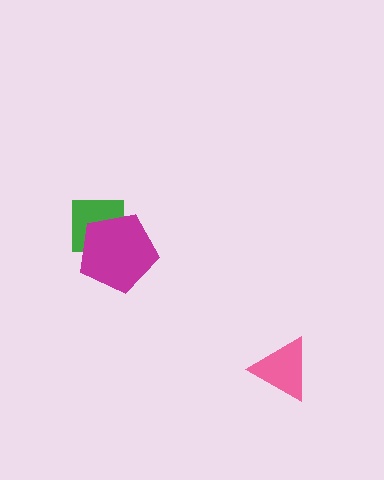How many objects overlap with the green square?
1 object overlaps with the green square.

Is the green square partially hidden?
Yes, it is partially covered by another shape.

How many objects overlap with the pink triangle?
0 objects overlap with the pink triangle.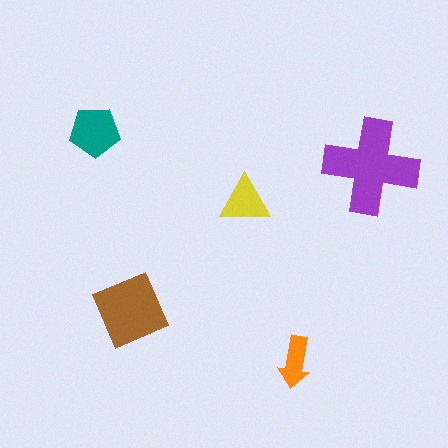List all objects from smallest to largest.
The orange arrow, the yellow triangle, the teal pentagon, the brown square, the purple cross.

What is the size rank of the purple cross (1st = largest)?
1st.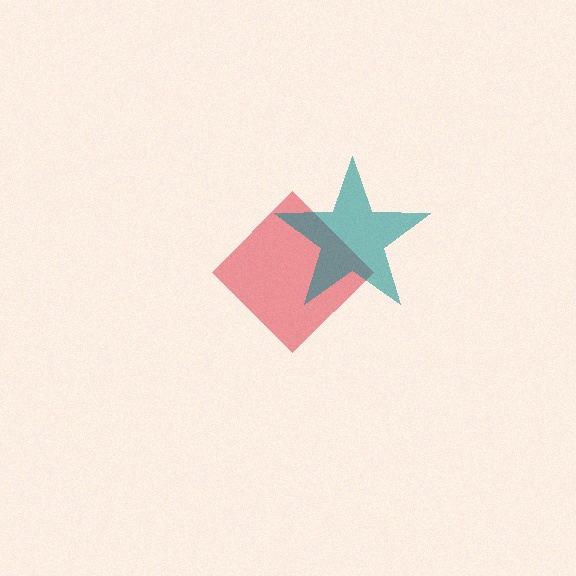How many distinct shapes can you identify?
There are 2 distinct shapes: a red diamond, a teal star.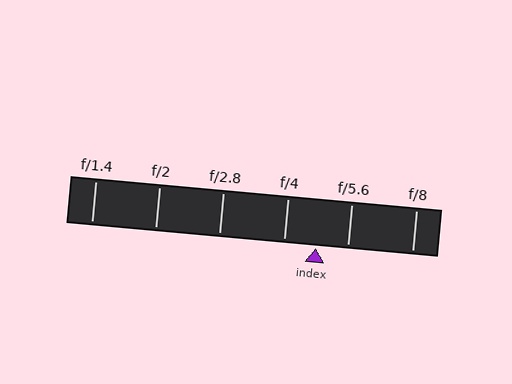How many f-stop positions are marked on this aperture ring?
There are 6 f-stop positions marked.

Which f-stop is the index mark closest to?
The index mark is closest to f/5.6.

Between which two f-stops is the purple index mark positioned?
The index mark is between f/4 and f/5.6.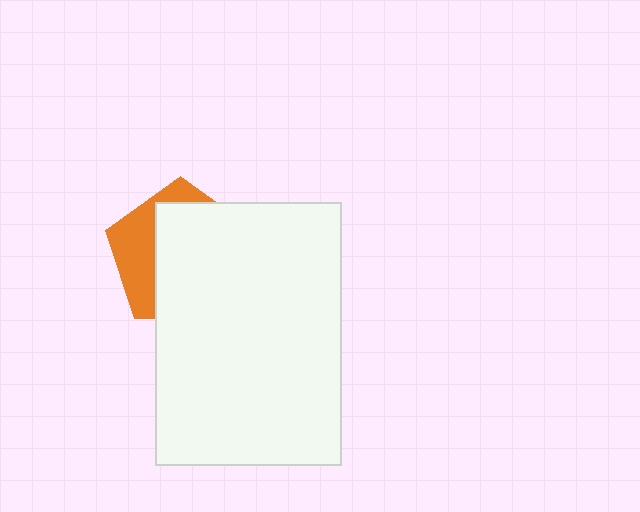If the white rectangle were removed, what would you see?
You would see the complete orange pentagon.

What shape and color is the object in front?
The object in front is a white rectangle.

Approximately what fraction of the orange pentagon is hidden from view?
Roughly 67% of the orange pentagon is hidden behind the white rectangle.